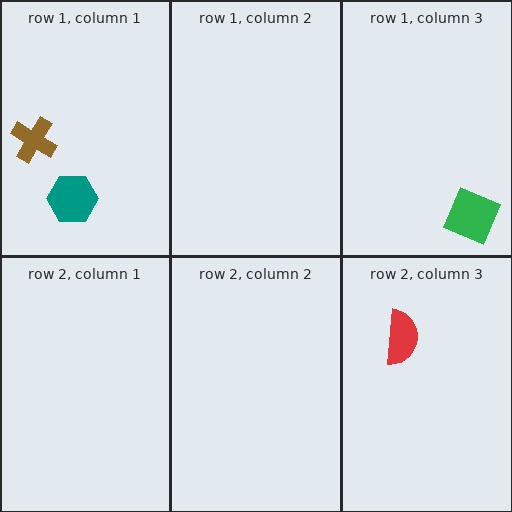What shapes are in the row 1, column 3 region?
The green square.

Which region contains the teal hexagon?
The row 1, column 1 region.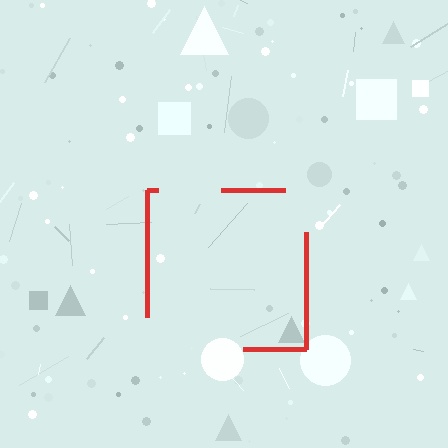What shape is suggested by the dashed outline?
The dashed outline suggests a square.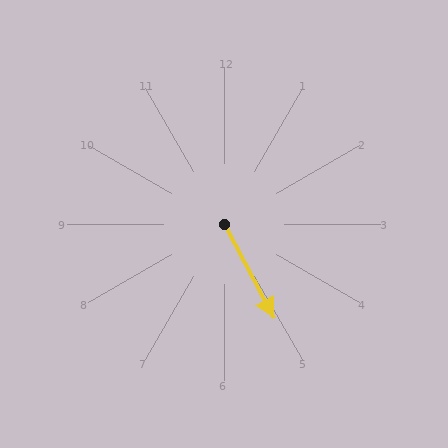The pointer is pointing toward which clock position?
Roughly 5 o'clock.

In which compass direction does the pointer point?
Southeast.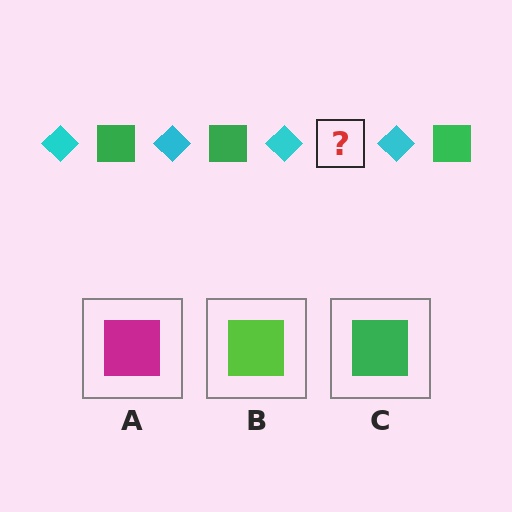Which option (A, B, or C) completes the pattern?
C.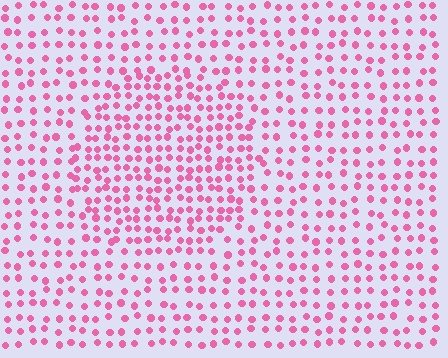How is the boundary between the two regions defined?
The boundary is defined by a change in element density (approximately 1.6x ratio). All elements are the same color, size, and shape.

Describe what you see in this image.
The image contains small pink elements arranged at two different densities. A circle-shaped region is visible where the elements are more densely packed than the surrounding area.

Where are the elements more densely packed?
The elements are more densely packed inside the circle boundary.